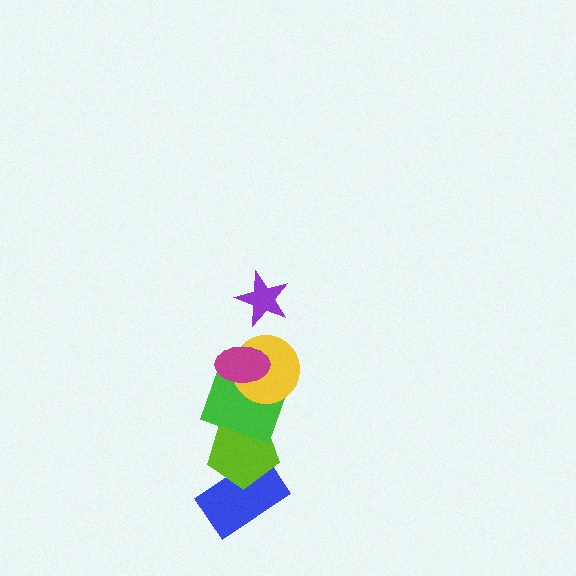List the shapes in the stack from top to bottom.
From top to bottom: the purple star, the magenta ellipse, the yellow circle, the green square, the lime pentagon, the blue rectangle.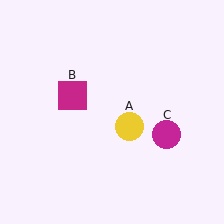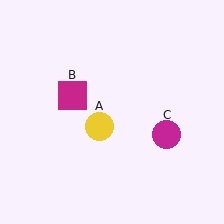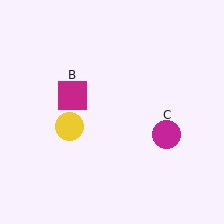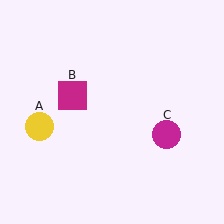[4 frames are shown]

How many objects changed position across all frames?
1 object changed position: yellow circle (object A).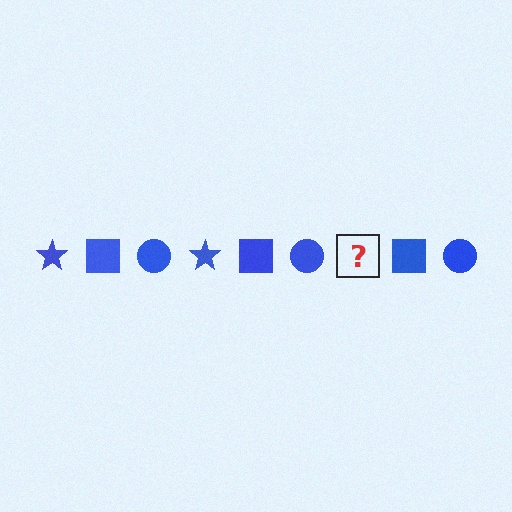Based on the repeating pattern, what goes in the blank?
The blank should be a blue star.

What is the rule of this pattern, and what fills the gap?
The rule is that the pattern cycles through star, square, circle shapes in blue. The gap should be filled with a blue star.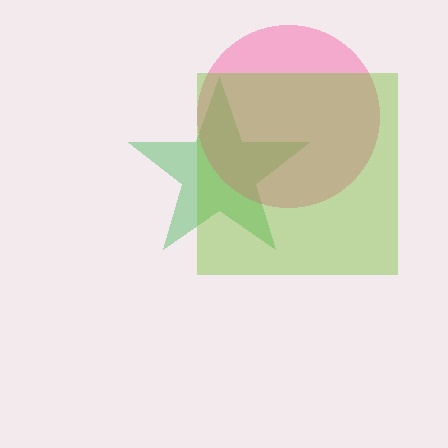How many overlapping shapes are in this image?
There are 3 overlapping shapes in the image.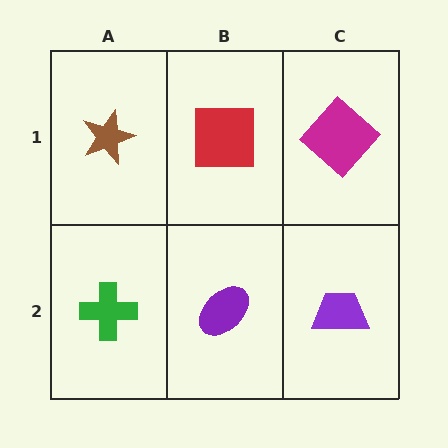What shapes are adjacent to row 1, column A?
A green cross (row 2, column A), a red square (row 1, column B).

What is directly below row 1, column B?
A purple ellipse.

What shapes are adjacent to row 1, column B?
A purple ellipse (row 2, column B), a brown star (row 1, column A), a magenta diamond (row 1, column C).